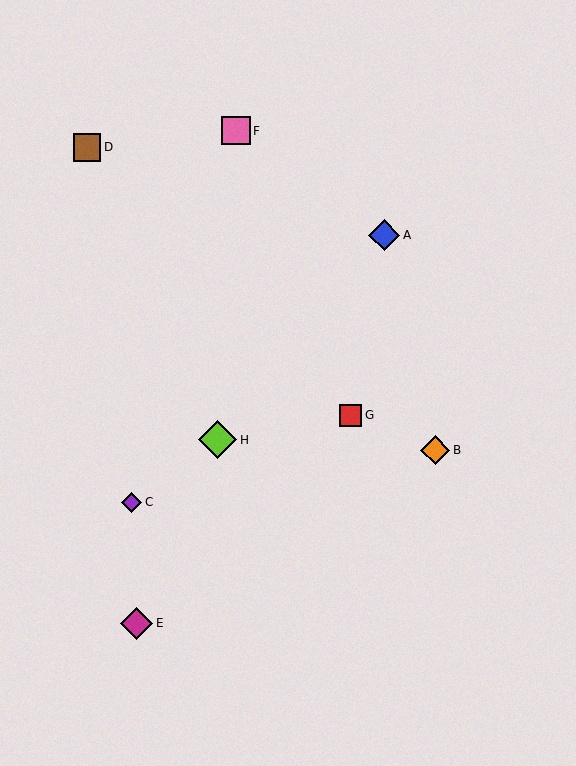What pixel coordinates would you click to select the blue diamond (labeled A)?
Click at (384, 235) to select the blue diamond A.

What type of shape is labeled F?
Shape F is a pink square.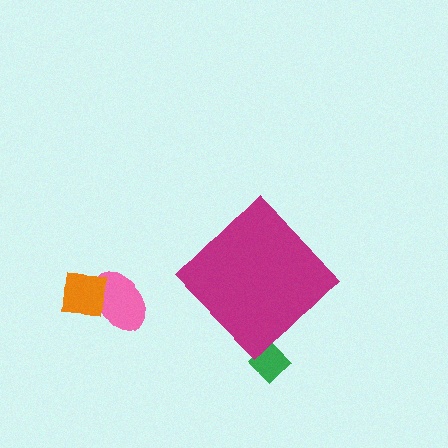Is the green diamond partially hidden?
Yes, the green diamond is partially hidden behind the magenta diamond.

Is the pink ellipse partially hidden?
No, the pink ellipse is fully visible.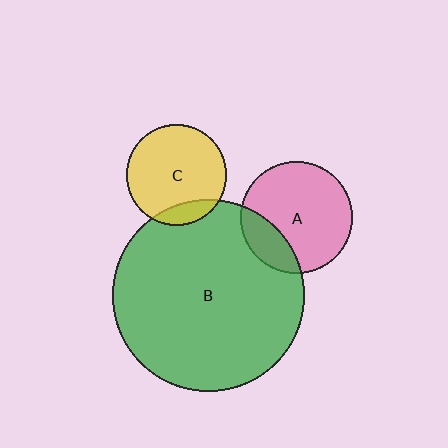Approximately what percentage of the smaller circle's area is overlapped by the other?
Approximately 15%.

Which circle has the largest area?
Circle B (green).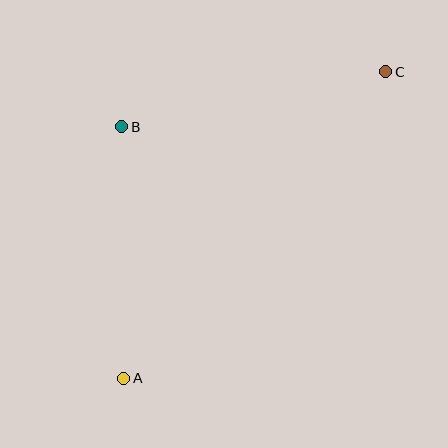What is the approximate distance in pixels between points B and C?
The distance between B and C is approximately 270 pixels.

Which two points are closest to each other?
Points A and B are closest to each other.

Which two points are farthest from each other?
Points A and C are farthest from each other.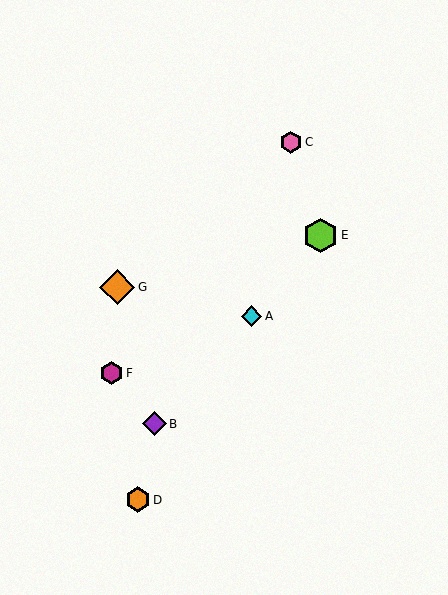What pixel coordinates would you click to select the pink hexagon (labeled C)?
Click at (291, 142) to select the pink hexagon C.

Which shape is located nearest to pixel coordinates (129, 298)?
The orange diamond (labeled G) at (117, 287) is nearest to that location.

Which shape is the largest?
The orange diamond (labeled G) is the largest.